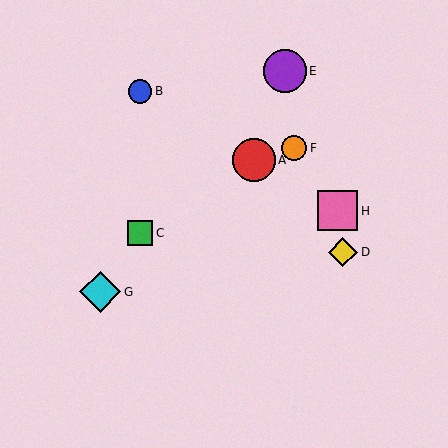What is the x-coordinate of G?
Object G is at x≈100.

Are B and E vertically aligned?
No, B is at x≈140 and E is at x≈285.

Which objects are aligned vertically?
Objects B, C are aligned vertically.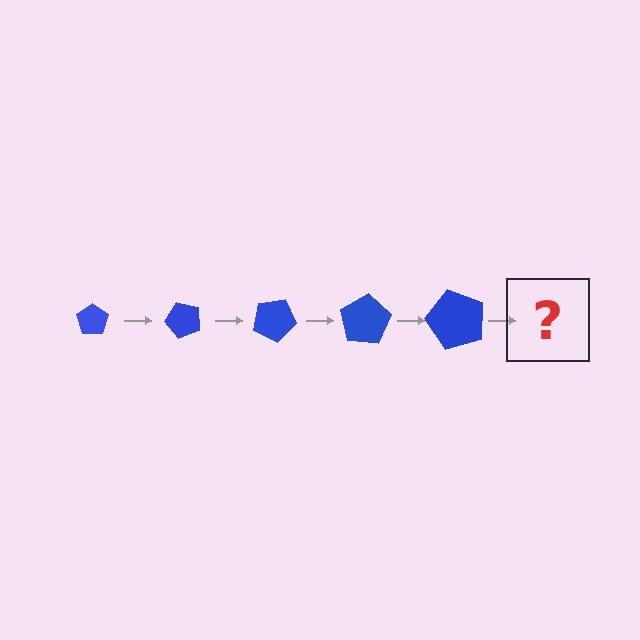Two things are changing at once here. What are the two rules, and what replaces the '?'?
The two rules are that the pentagon grows larger each step and it rotates 50 degrees each step. The '?' should be a pentagon, larger than the previous one and rotated 250 degrees from the start.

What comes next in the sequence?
The next element should be a pentagon, larger than the previous one and rotated 250 degrees from the start.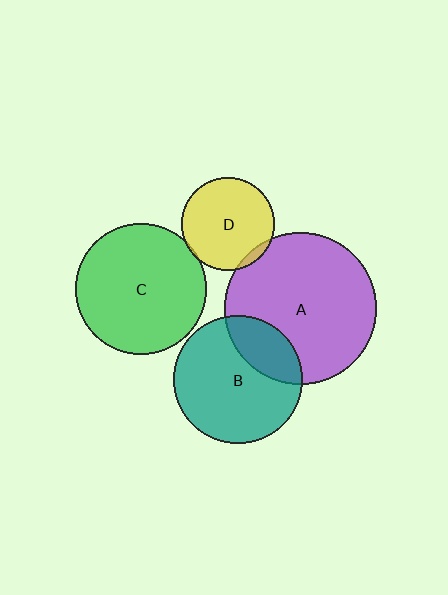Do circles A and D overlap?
Yes.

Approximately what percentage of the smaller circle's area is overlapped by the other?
Approximately 5%.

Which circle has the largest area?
Circle A (purple).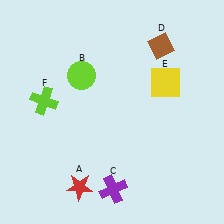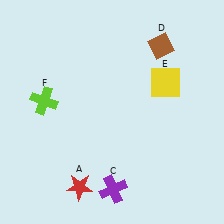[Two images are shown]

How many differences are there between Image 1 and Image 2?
There is 1 difference between the two images.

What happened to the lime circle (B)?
The lime circle (B) was removed in Image 2. It was in the top-left area of Image 1.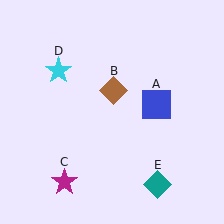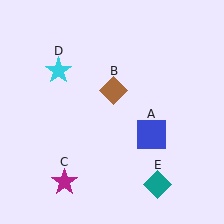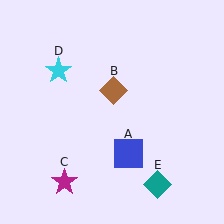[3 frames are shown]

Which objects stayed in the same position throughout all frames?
Brown diamond (object B) and magenta star (object C) and cyan star (object D) and teal diamond (object E) remained stationary.